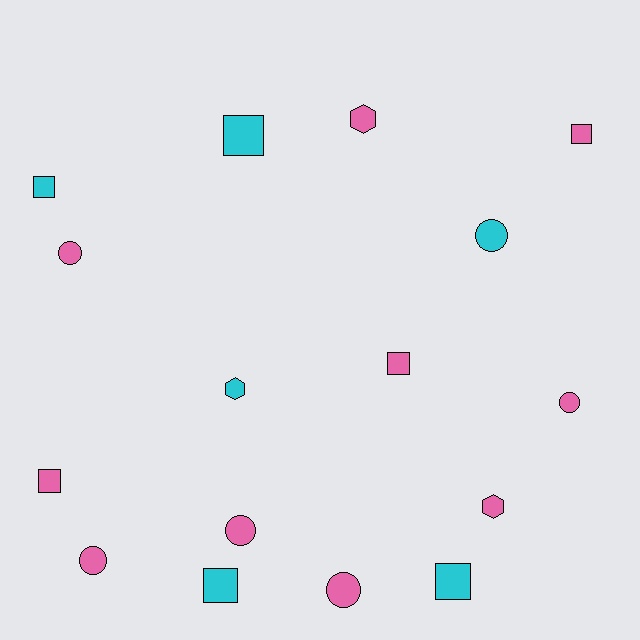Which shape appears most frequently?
Square, with 7 objects.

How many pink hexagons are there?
There are 2 pink hexagons.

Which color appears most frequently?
Pink, with 10 objects.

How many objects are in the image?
There are 16 objects.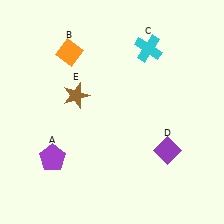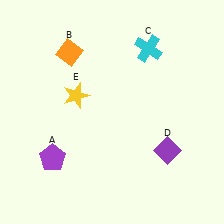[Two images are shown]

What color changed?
The star (E) changed from brown in Image 1 to yellow in Image 2.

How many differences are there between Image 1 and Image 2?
There is 1 difference between the two images.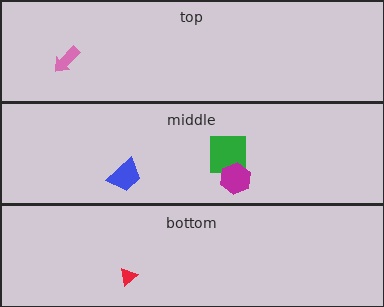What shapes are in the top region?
The pink arrow.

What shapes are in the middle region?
The green square, the magenta hexagon, the blue trapezoid.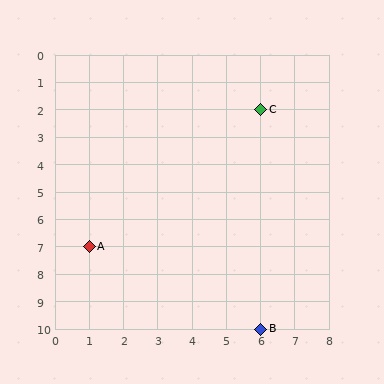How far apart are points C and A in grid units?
Points C and A are 5 columns and 5 rows apart (about 7.1 grid units diagonally).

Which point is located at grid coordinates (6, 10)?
Point B is at (6, 10).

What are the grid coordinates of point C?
Point C is at grid coordinates (6, 2).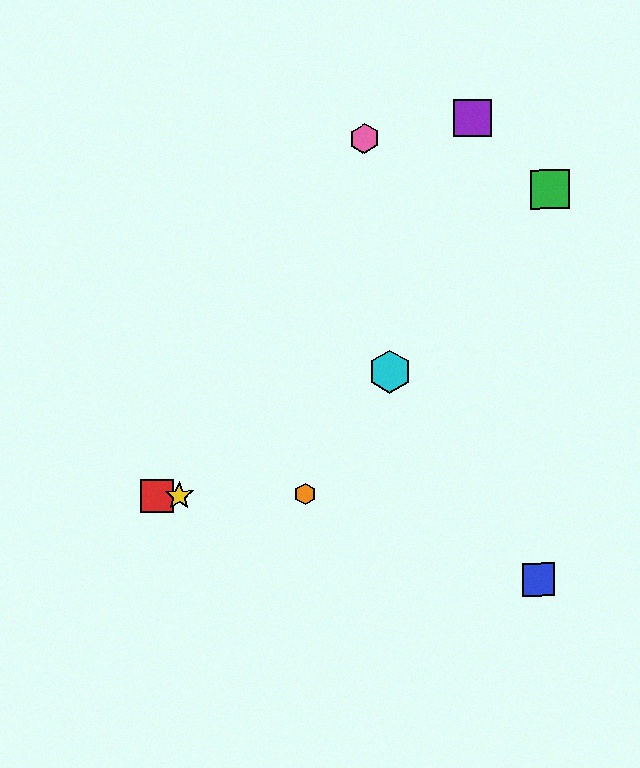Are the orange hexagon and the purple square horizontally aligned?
No, the orange hexagon is at y≈494 and the purple square is at y≈118.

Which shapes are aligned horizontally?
The red square, the yellow star, the orange hexagon are aligned horizontally.